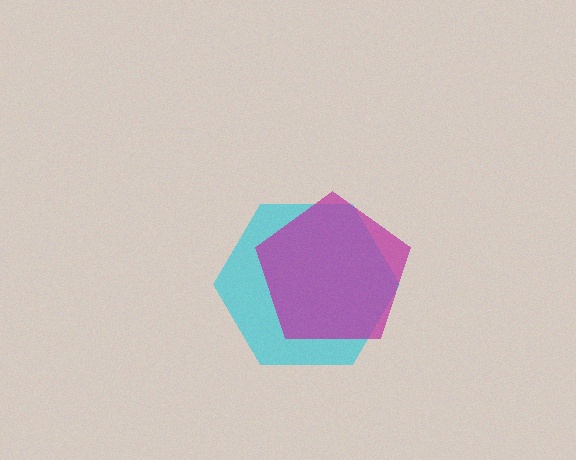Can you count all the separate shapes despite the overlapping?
Yes, there are 2 separate shapes.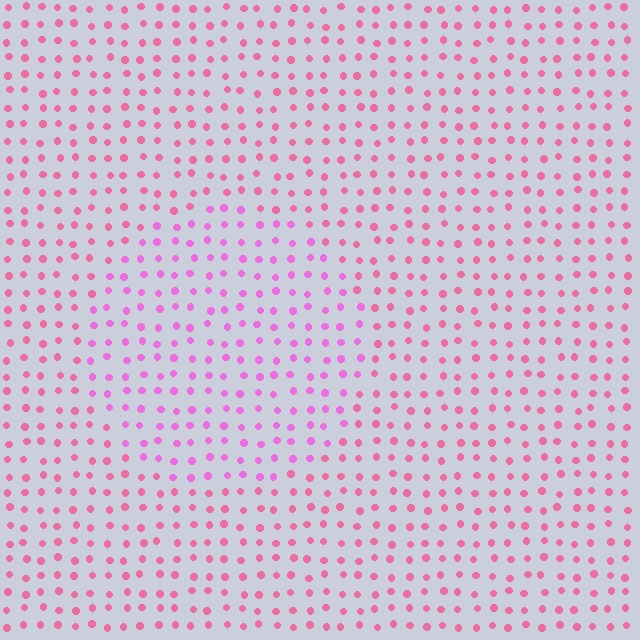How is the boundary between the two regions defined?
The boundary is defined purely by a slight shift in hue (about 28 degrees). Spacing, size, and orientation are identical on both sides.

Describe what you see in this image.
The image is filled with small pink elements in a uniform arrangement. A circle-shaped region is visible where the elements are tinted to a slightly different hue, forming a subtle color boundary.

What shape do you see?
I see a circle.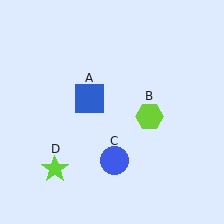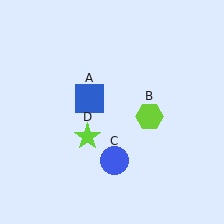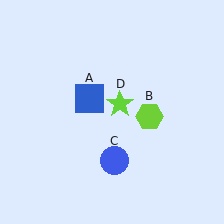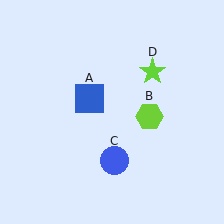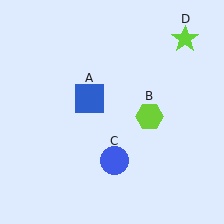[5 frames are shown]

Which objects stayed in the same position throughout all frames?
Blue square (object A) and lime hexagon (object B) and blue circle (object C) remained stationary.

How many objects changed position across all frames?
1 object changed position: lime star (object D).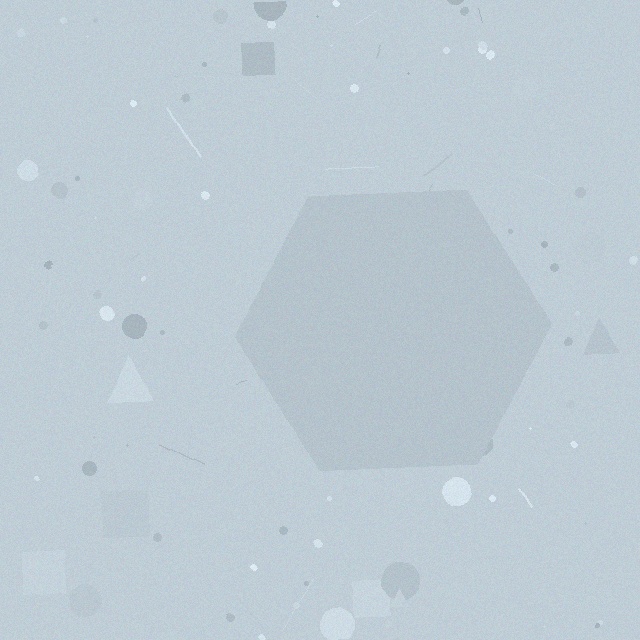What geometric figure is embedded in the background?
A hexagon is embedded in the background.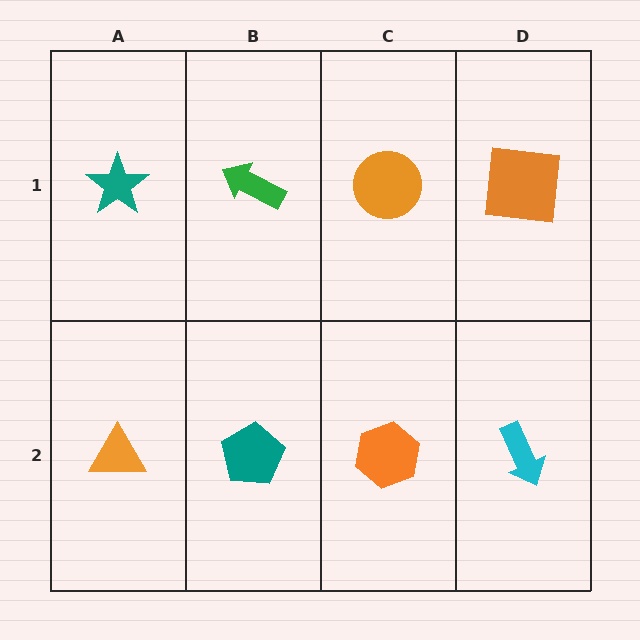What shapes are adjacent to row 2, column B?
A green arrow (row 1, column B), an orange triangle (row 2, column A), an orange hexagon (row 2, column C).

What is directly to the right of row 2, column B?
An orange hexagon.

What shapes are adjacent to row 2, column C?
An orange circle (row 1, column C), a teal pentagon (row 2, column B), a cyan arrow (row 2, column D).